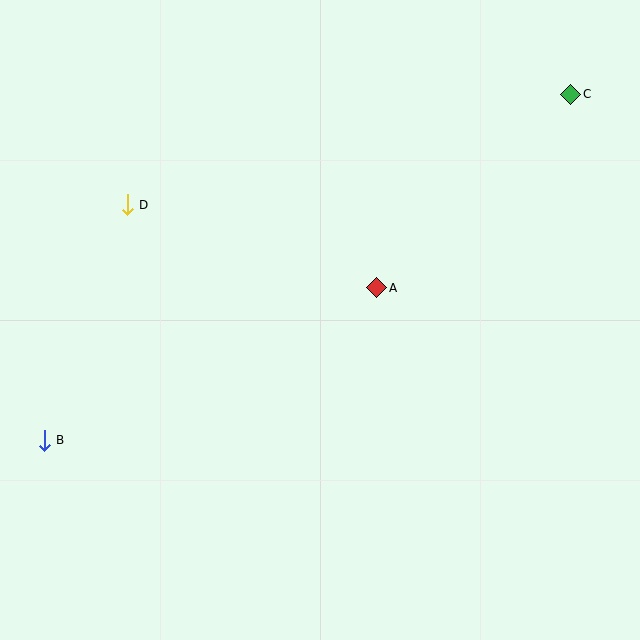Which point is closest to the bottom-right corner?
Point A is closest to the bottom-right corner.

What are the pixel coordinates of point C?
Point C is at (571, 94).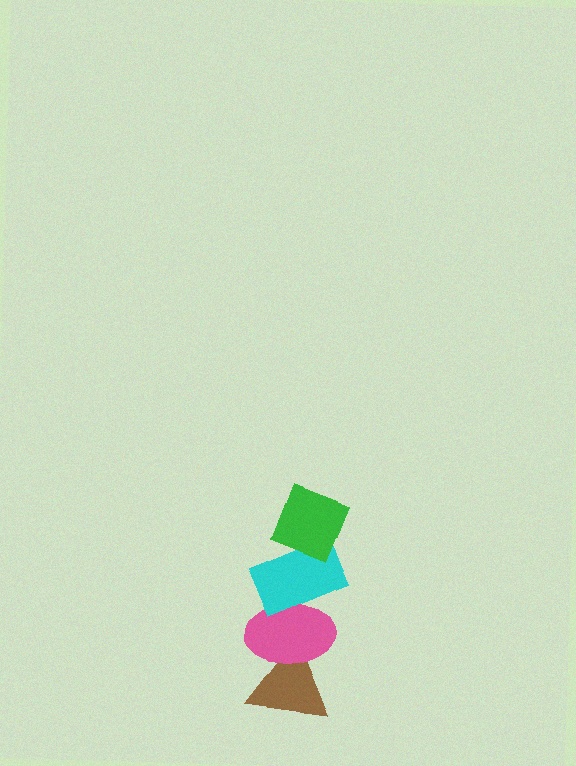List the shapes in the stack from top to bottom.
From top to bottom: the green diamond, the cyan rectangle, the pink ellipse, the brown triangle.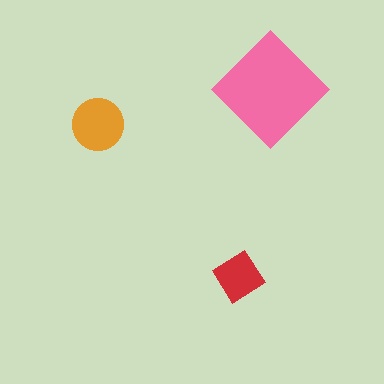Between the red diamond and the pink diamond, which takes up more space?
The pink diamond.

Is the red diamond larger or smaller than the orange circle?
Smaller.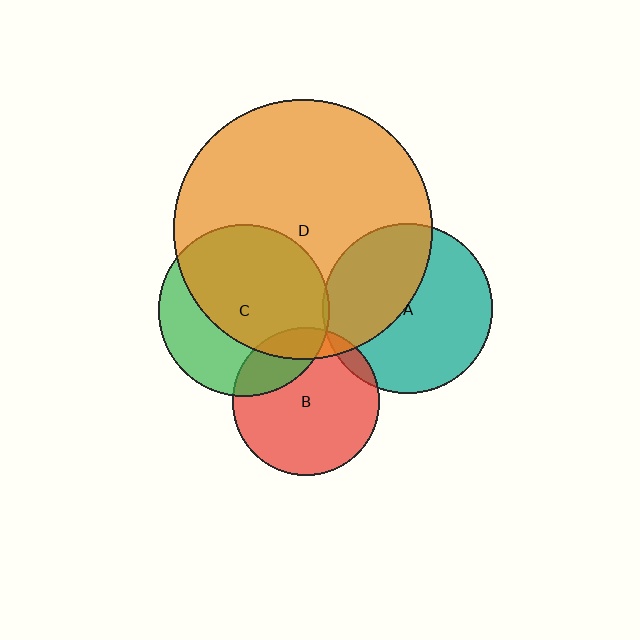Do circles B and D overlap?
Yes.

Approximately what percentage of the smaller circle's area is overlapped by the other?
Approximately 15%.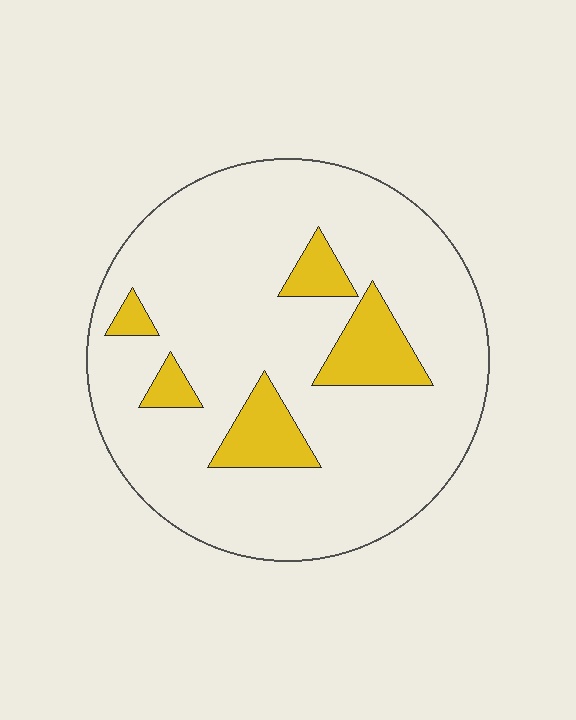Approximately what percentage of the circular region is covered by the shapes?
Approximately 15%.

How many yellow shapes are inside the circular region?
5.